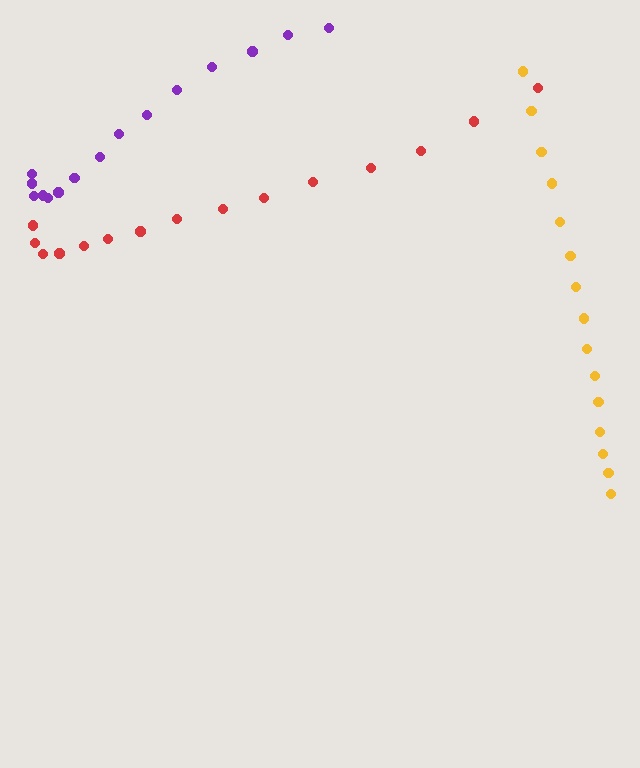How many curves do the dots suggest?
There are 3 distinct paths.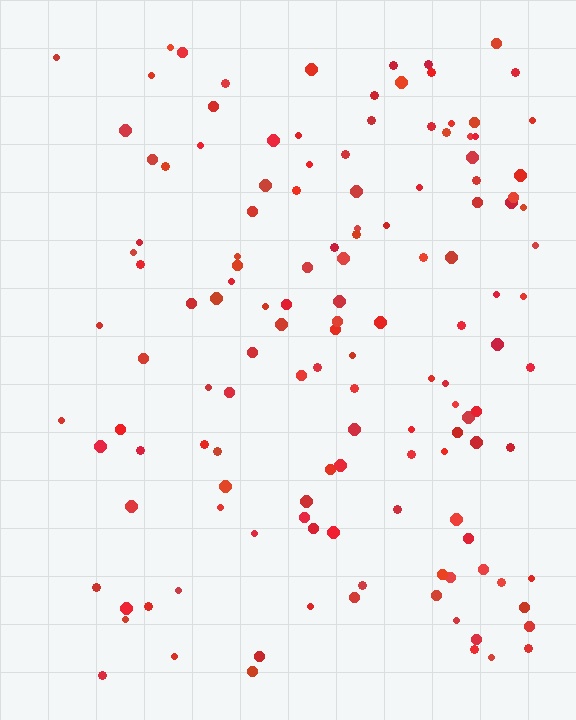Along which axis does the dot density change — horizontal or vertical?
Horizontal.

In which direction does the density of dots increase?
From left to right, with the right side densest.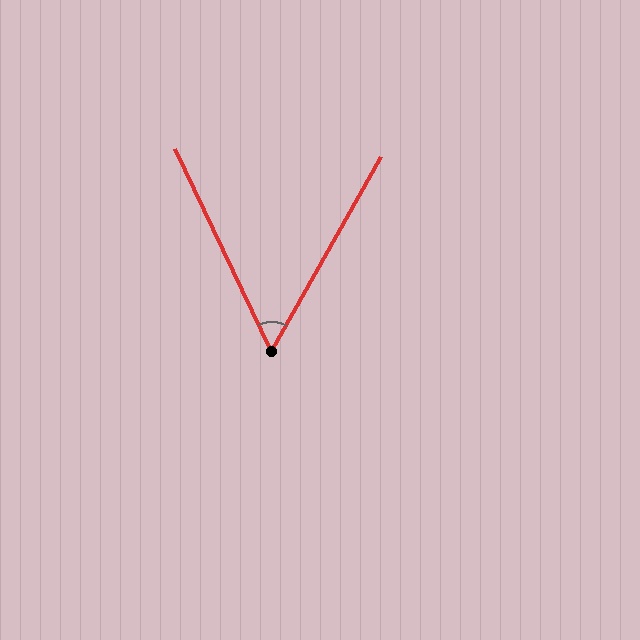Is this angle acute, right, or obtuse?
It is acute.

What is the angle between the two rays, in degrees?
Approximately 55 degrees.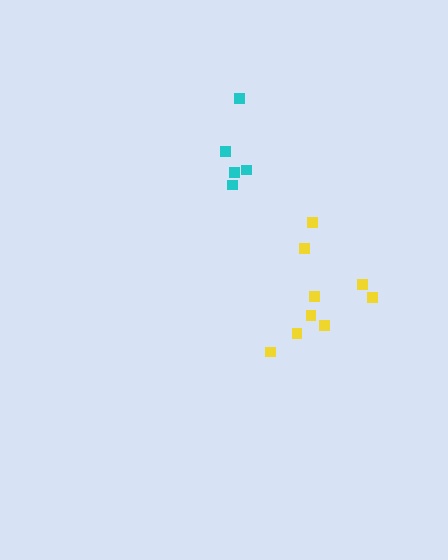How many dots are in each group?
Group 1: 5 dots, Group 2: 9 dots (14 total).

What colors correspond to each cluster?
The clusters are colored: cyan, yellow.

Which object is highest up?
The cyan cluster is topmost.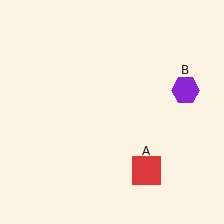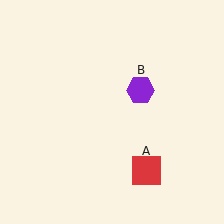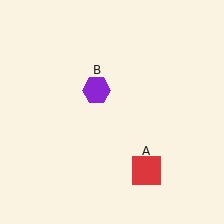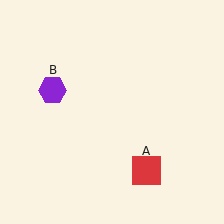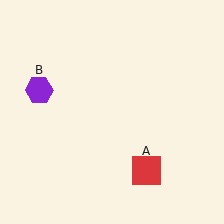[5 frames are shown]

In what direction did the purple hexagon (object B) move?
The purple hexagon (object B) moved left.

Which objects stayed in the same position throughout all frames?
Red square (object A) remained stationary.